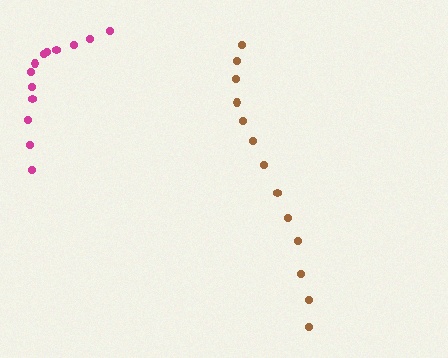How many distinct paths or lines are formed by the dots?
There are 2 distinct paths.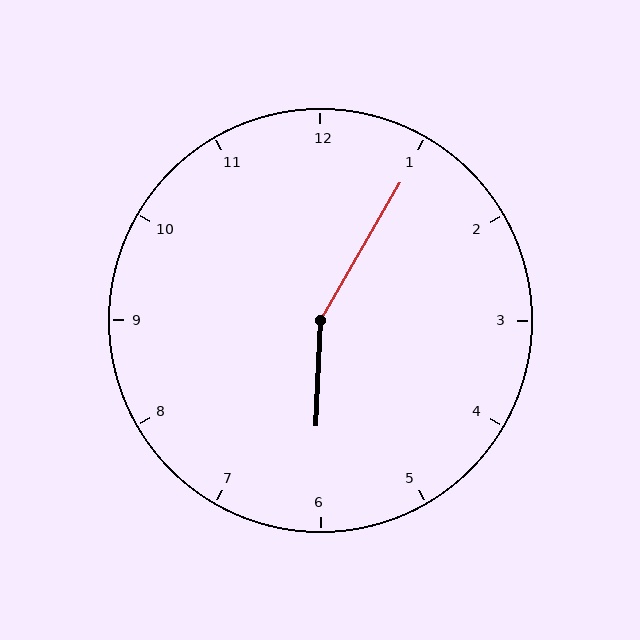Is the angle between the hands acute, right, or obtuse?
It is obtuse.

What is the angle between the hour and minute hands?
Approximately 152 degrees.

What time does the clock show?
6:05.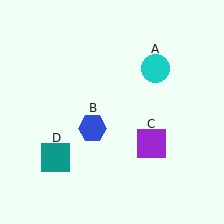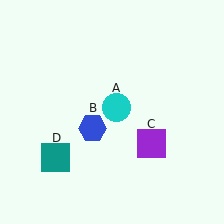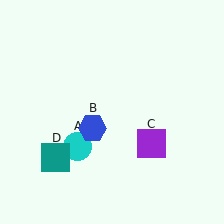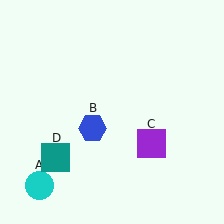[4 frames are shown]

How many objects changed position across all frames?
1 object changed position: cyan circle (object A).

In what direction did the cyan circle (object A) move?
The cyan circle (object A) moved down and to the left.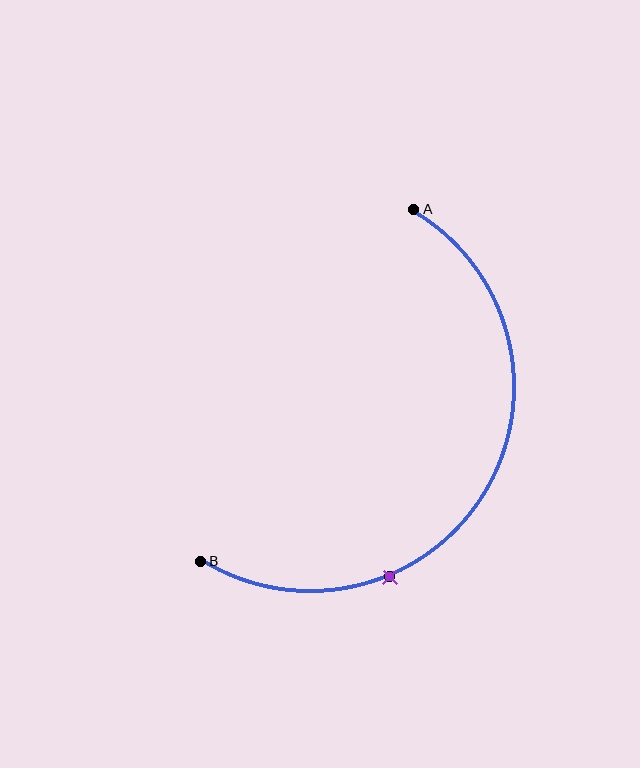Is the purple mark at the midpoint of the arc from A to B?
No. The purple mark lies on the arc but is closer to endpoint B. The arc midpoint would be at the point on the curve equidistant along the arc from both A and B.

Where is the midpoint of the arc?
The arc midpoint is the point on the curve farthest from the straight line joining A and B. It sits to the right of that line.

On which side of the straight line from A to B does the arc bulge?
The arc bulges to the right of the straight line connecting A and B.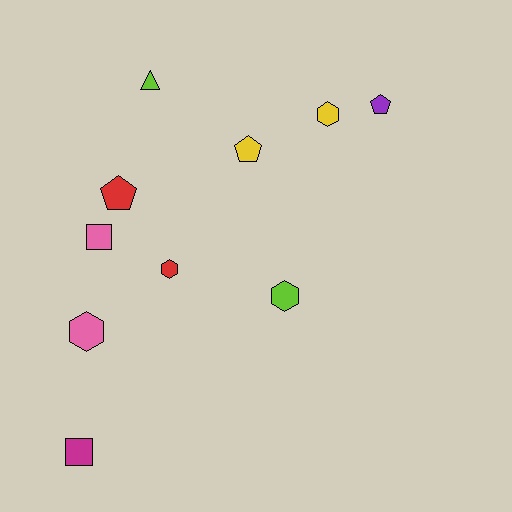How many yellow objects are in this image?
There are 2 yellow objects.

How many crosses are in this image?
There are no crosses.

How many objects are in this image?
There are 10 objects.